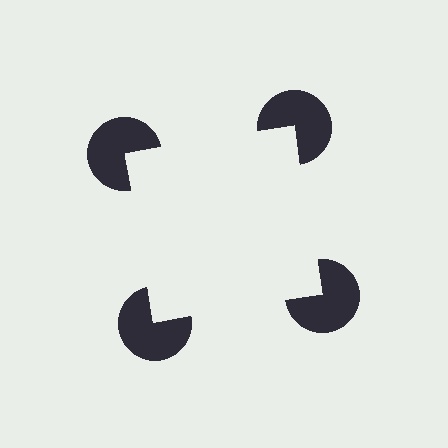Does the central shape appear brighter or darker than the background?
It typically appears slightly brighter than the background, even though no actual brightness change is drawn.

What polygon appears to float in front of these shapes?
An illusory square — its edges are inferred from the aligned wedge cuts in the pac-man discs, not physically drawn.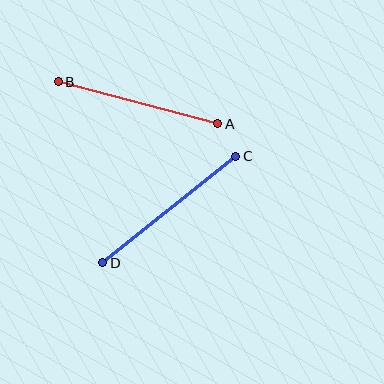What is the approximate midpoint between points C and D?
The midpoint is at approximately (169, 209) pixels.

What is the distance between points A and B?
The distance is approximately 165 pixels.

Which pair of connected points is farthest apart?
Points C and D are farthest apart.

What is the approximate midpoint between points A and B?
The midpoint is at approximately (138, 103) pixels.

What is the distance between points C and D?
The distance is approximately 170 pixels.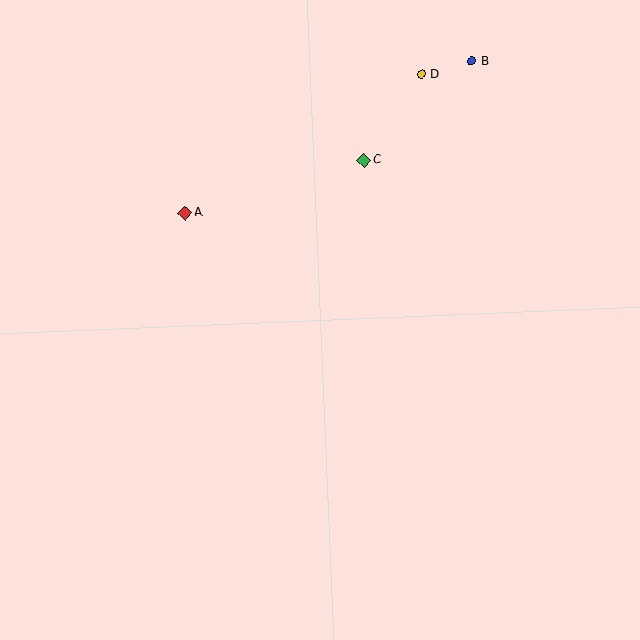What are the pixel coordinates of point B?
Point B is at (472, 61).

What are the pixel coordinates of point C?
Point C is at (364, 160).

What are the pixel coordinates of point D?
Point D is at (421, 74).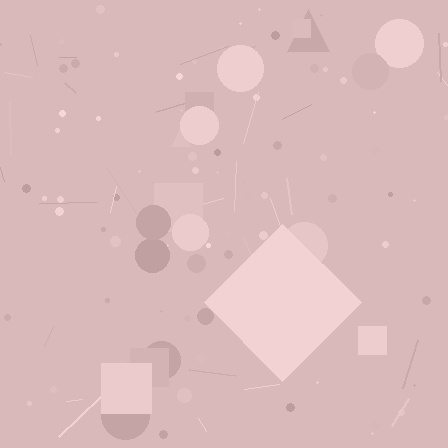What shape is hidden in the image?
A diamond is hidden in the image.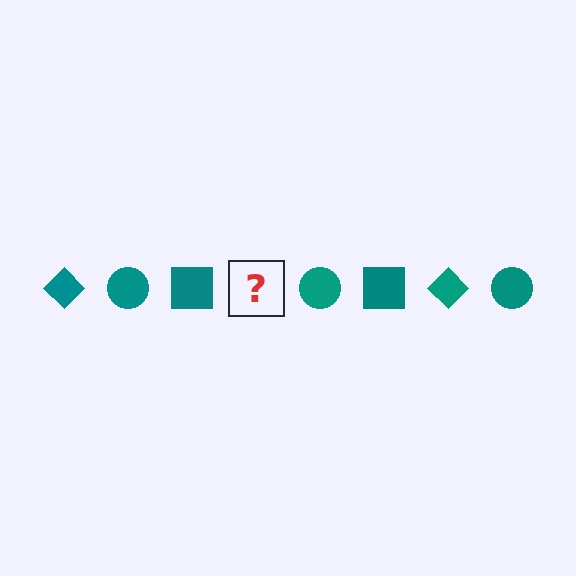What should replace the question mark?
The question mark should be replaced with a teal diamond.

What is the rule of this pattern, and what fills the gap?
The rule is that the pattern cycles through diamond, circle, square shapes in teal. The gap should be filled with a teal diamond.